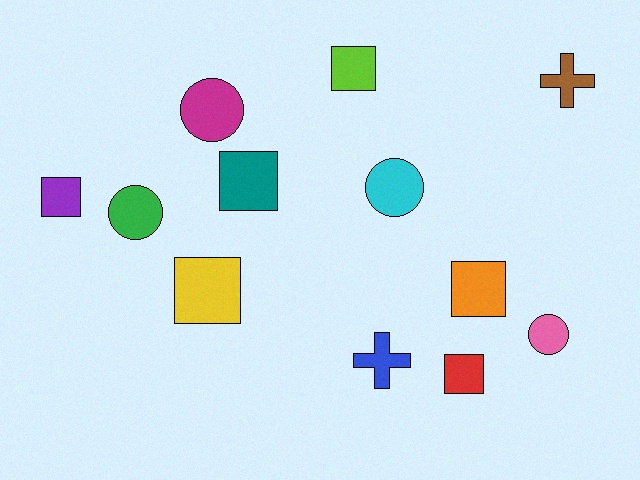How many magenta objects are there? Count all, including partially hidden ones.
There is 1 magenta object.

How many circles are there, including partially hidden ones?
There are 4 circles.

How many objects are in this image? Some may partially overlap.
There are 12 objects.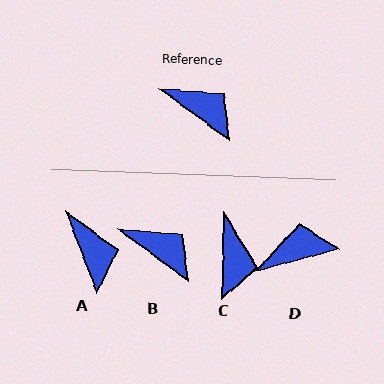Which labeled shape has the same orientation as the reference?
B.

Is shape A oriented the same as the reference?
No, it is off by about 33 degrees.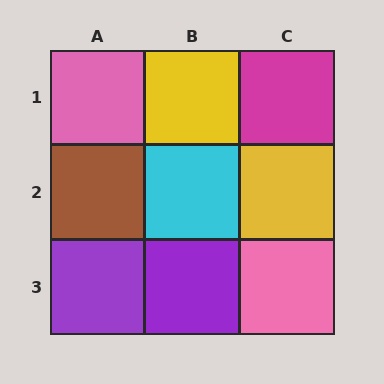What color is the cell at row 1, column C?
Magenta.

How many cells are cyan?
1 cell is cyan.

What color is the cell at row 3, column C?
Pink.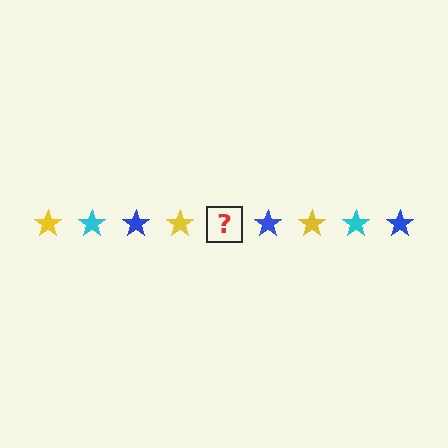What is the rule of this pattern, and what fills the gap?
The rule is that the pattern cycles through yellow, cyan, blue stars. The gap should be filled with a cyan star.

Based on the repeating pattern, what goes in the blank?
The blank should be a cyan star.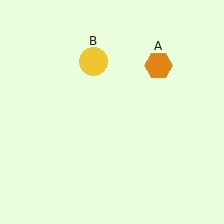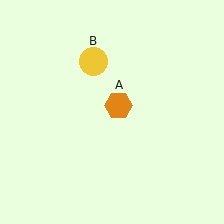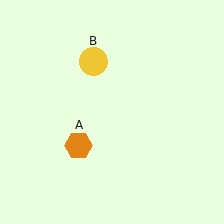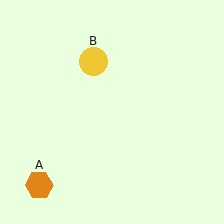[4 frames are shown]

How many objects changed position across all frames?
1 object changed position: orange hexagon (object A).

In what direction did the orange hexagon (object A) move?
The orange hexagon (object A) moved down and to the left.